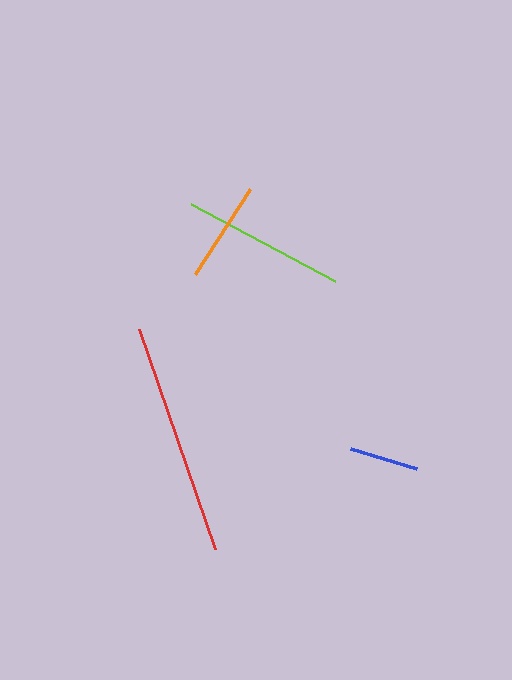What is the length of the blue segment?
The blue segment is approximately 69 pixels long.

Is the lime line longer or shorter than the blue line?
The lime line is longer than the blue line.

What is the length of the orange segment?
The orange segment is approximately 102 pixels long.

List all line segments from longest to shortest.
From longest to shortest: red, lime, orange, blue.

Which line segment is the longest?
The red line is the longest at approximately 233 pixels.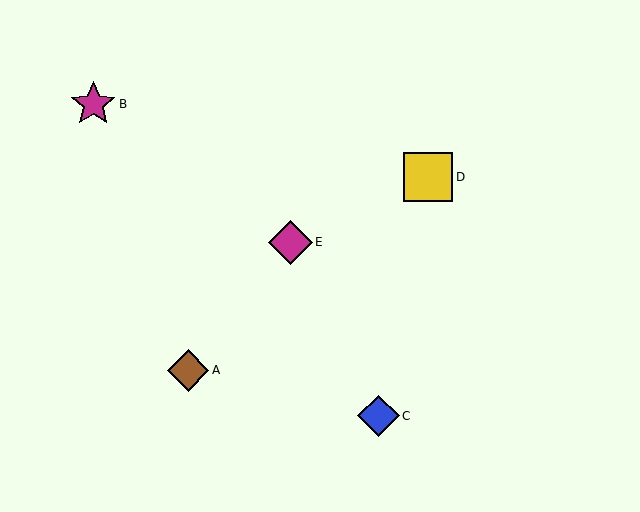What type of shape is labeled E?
Shape E is a magenta diamond.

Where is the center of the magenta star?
The center of the magenta star is at (93, 104).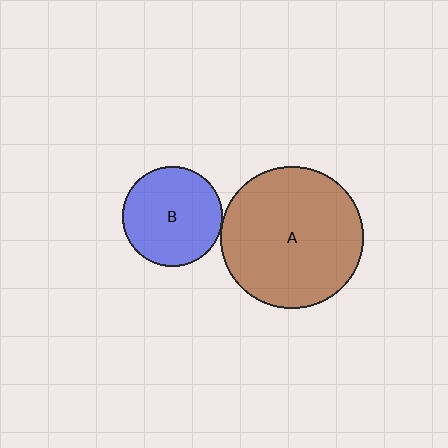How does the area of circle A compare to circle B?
Approximately 2.0 times.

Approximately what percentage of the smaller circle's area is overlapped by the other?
Approximately 5%.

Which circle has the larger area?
Circle A (brown).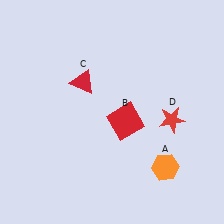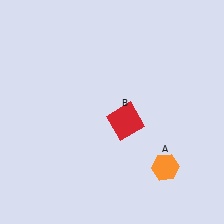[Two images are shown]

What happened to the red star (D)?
The red star (D) was removed in Image 2. It was in the bottom-right area of Image 1.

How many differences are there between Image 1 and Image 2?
There are 2 differences between the two images.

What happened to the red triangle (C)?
The red triangle (C) was removed in Image 2. It was in the top-left area of Image 1.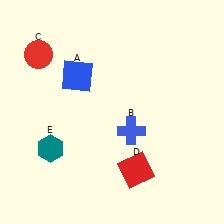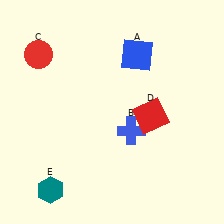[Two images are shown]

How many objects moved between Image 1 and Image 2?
3 objects moved between the two images.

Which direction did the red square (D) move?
The red square (D) moved up.